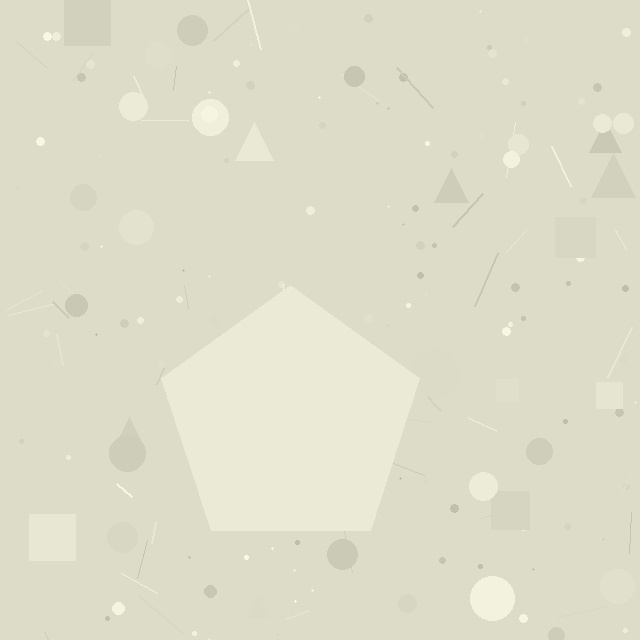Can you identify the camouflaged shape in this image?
The camouflaged shape is a pentagon.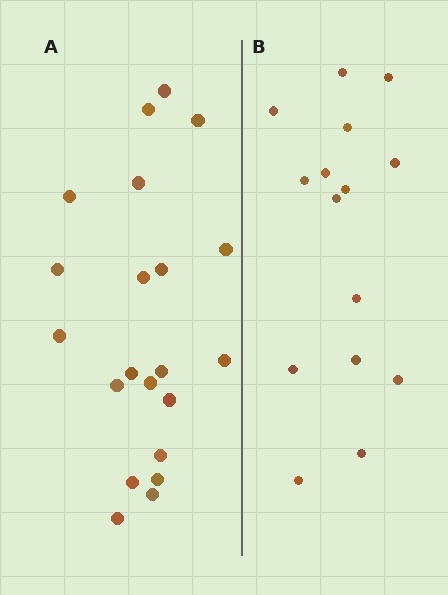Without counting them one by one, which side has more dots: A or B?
Region A (the left region) has more dots.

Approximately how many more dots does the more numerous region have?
Region A has about 6 more dots than region B.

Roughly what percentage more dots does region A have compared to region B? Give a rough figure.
About 40% more.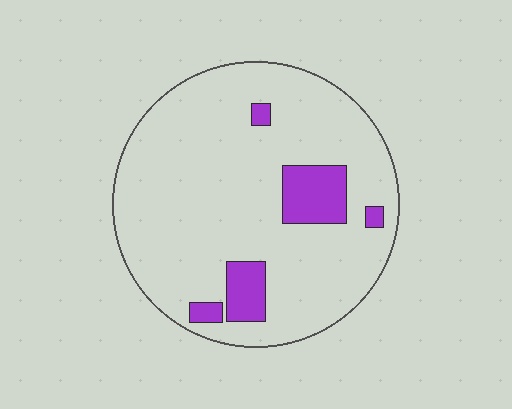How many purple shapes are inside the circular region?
5.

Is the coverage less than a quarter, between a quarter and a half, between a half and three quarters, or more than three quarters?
Less than a quarter.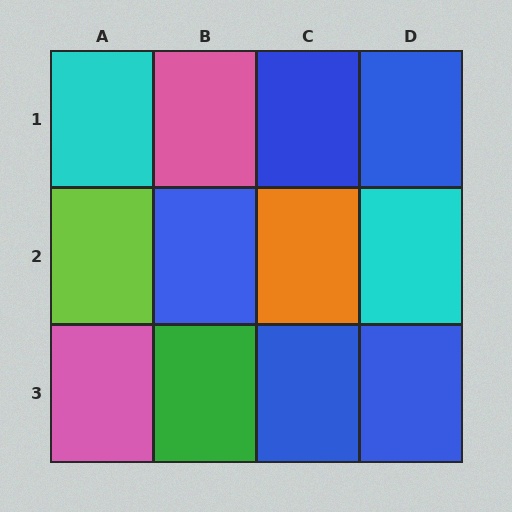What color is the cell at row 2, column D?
Cyan.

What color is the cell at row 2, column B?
Blue.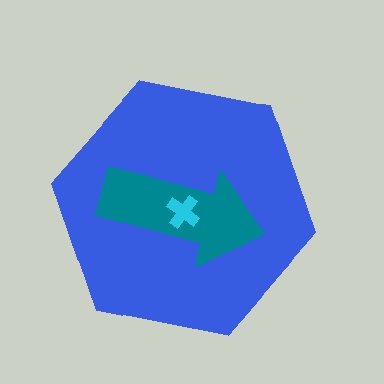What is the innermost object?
The cyan cross.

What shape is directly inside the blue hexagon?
The teal arrow.